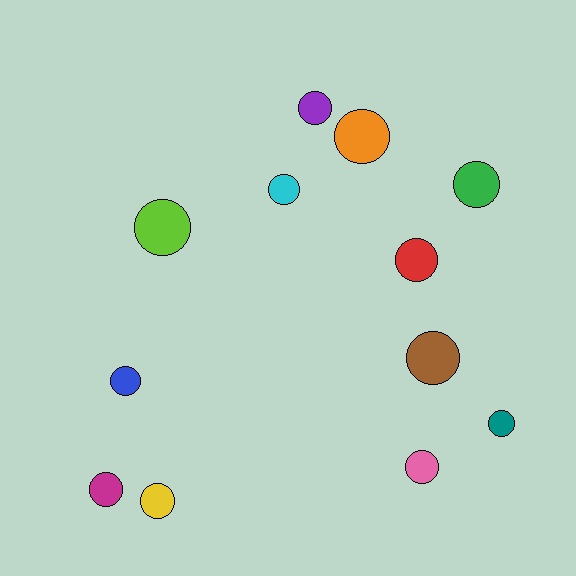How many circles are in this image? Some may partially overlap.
There are 12 circles.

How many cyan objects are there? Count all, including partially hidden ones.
There is 1 cyan object.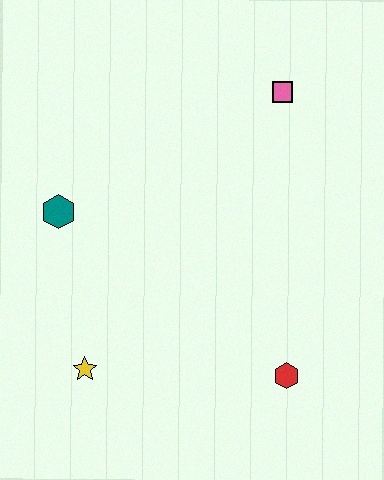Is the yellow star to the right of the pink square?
No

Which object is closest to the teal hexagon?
The yellow star is closest to the teal hexagon.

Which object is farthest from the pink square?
The yellow star is farthest from the pink square.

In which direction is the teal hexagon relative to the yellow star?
The teal hexagon is above the yellow star.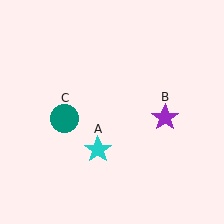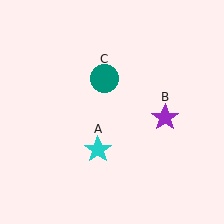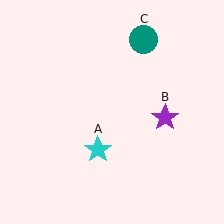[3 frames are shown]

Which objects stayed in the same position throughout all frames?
Cyan star (object A) and purple star (object B) remained stationary.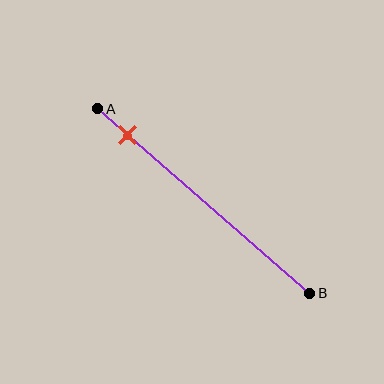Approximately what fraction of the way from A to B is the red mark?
The red mark is approximately 15% of the way from A to B.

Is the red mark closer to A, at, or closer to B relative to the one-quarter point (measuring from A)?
The red mark is closer to point A than the one-quarter point of segment AB.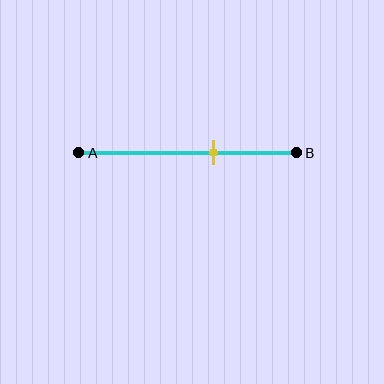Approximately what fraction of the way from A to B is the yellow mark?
The yellow mark is approximately 60% of the way from A to B.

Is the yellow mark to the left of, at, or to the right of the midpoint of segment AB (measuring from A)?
The yellow mark is to the right of the midpoint of segment AB.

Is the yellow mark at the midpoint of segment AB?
No, the mark is at about 60% from A, not at the 50% midpoint.